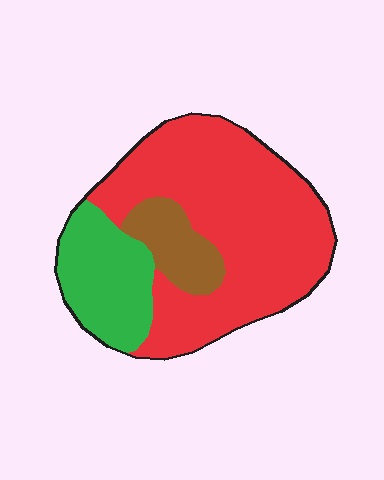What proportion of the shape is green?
Green takes up about one fifth (1/5) of the shape.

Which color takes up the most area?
Red, at roughly 65%.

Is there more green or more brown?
Green.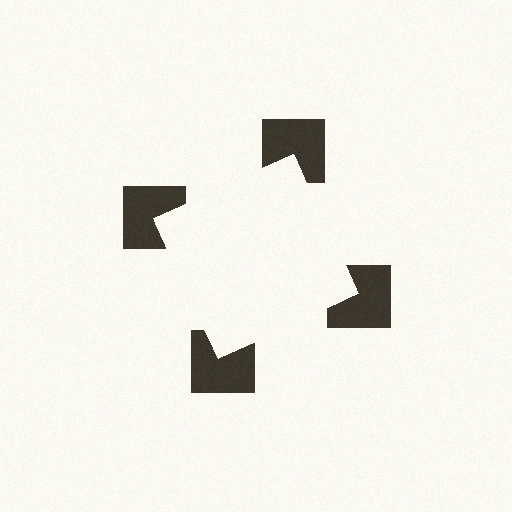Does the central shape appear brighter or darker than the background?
It typically appears slightly brighter than the background, even though no actual brightness change is drawn.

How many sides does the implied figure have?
4 sides.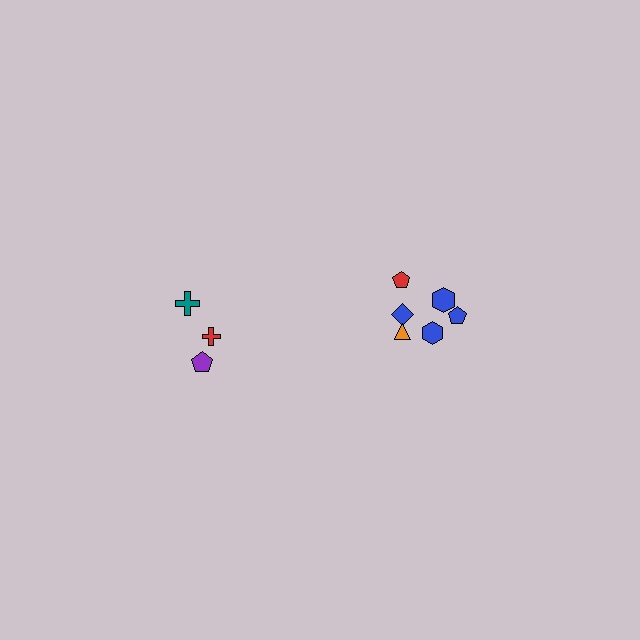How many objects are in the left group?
There are 3 objects.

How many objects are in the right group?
There are 6 objects.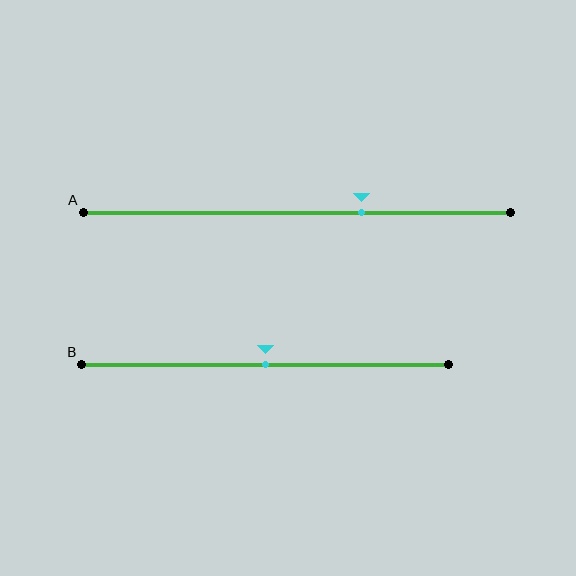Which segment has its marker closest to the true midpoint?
Segment B has its marker closest to the true midpoint.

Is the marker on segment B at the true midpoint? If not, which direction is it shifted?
Yes, the marker on segment B is at the true midpoint.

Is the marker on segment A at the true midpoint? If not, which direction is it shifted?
No, the marker on segment A is shifted to the right by about 15% of the segment length.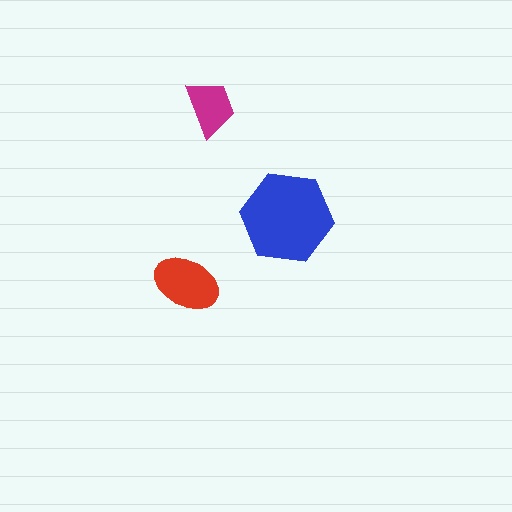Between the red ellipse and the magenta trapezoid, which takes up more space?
The red ellipse.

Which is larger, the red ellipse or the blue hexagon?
The blue hexagon.